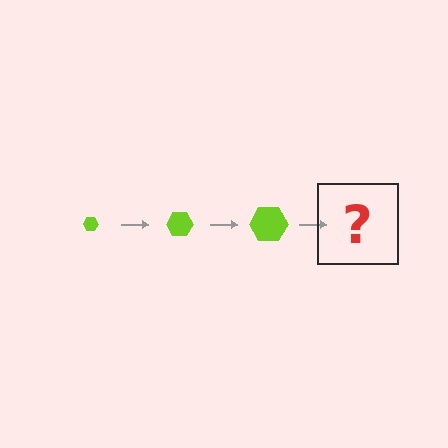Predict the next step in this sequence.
The next step is a lime hexagon, larger than the previous one.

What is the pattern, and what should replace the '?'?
The pattern is that the hexagon gets progressively larger each step. The '?' should be a lime hexagon, larger than the previous one.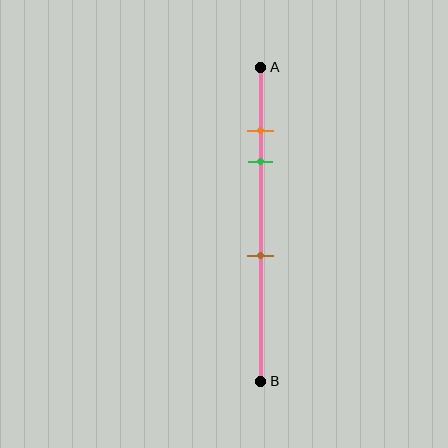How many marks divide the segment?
There are 3 marks dividing the segment.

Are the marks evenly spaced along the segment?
No, the marks are not evenly spaced.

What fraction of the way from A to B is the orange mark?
The orange mark is approximately 20% (0.2) of the way from A to B.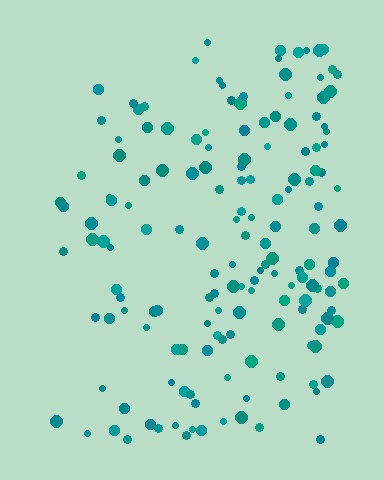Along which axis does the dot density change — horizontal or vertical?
Horizontal.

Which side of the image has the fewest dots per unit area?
The left.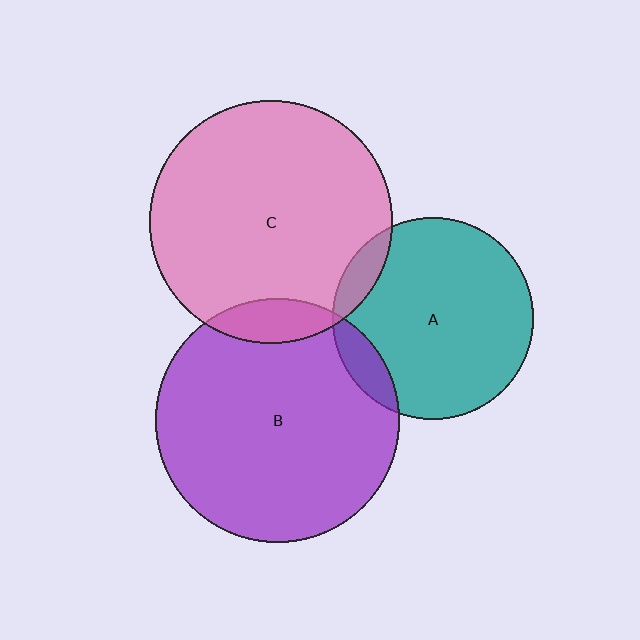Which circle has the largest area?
Circle B (purple).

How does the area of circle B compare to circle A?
Approximately 1.5 times.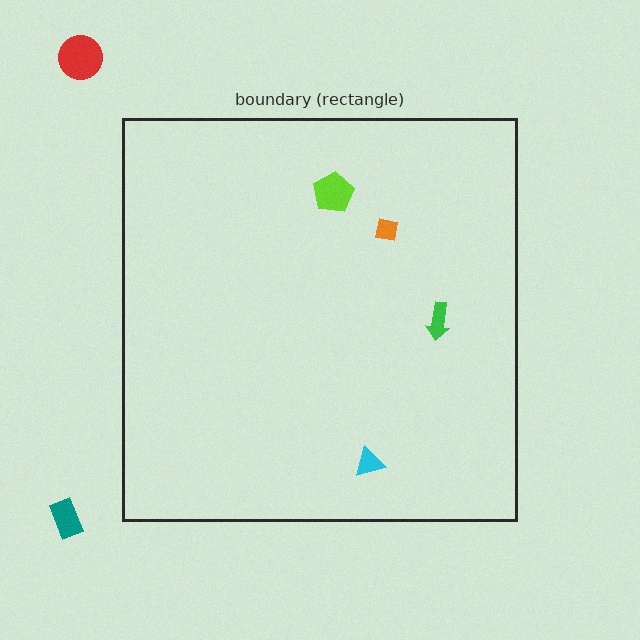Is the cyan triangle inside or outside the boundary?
Inside.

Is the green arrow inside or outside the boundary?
Inside.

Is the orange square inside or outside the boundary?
Inside.